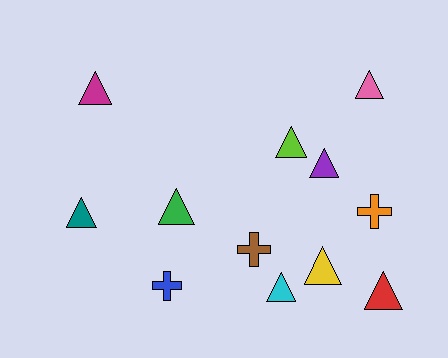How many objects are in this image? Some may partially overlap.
There are 12 objects.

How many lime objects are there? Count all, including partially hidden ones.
There is 1 lime object.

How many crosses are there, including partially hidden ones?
There are 3 crosses.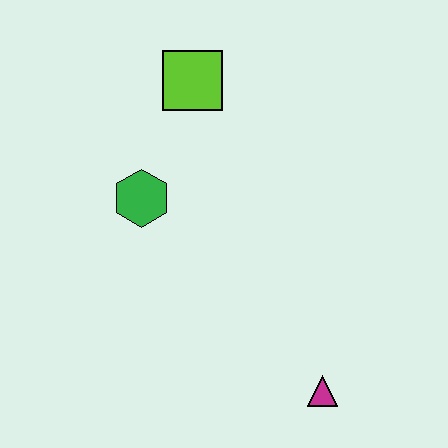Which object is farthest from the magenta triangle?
The lime square is farthest from the magenta triangle.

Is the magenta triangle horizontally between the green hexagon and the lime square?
No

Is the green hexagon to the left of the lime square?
Yes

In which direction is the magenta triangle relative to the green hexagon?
The magenta triangle is below the green hexagon.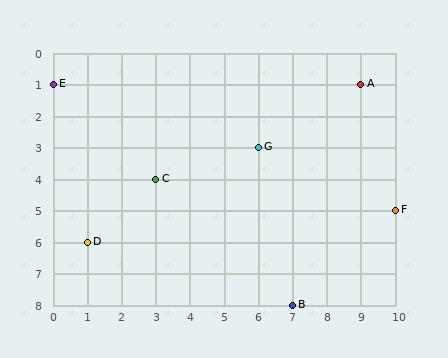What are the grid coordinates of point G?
Point G is at grid coordinates (6, 3).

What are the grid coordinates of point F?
Point F is at grid coordinates (10, 5).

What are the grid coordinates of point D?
Point D is at grid coordinates (1, 6).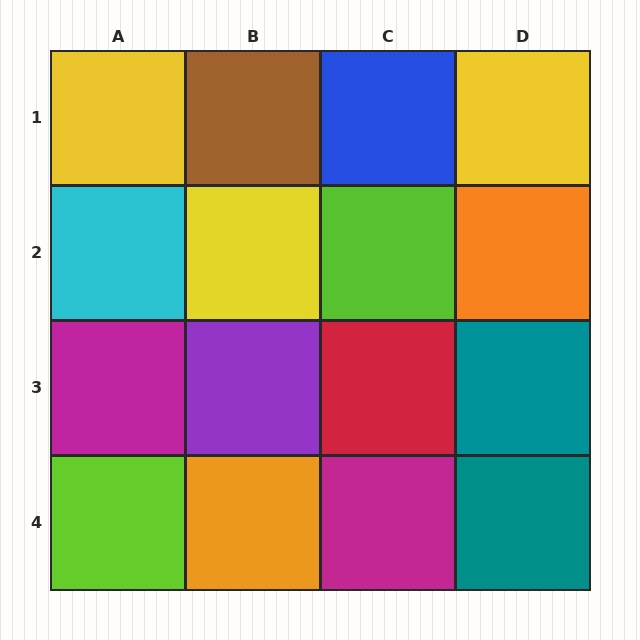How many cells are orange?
2 cells are orange.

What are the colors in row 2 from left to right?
Cyan, yellow, lime, orange.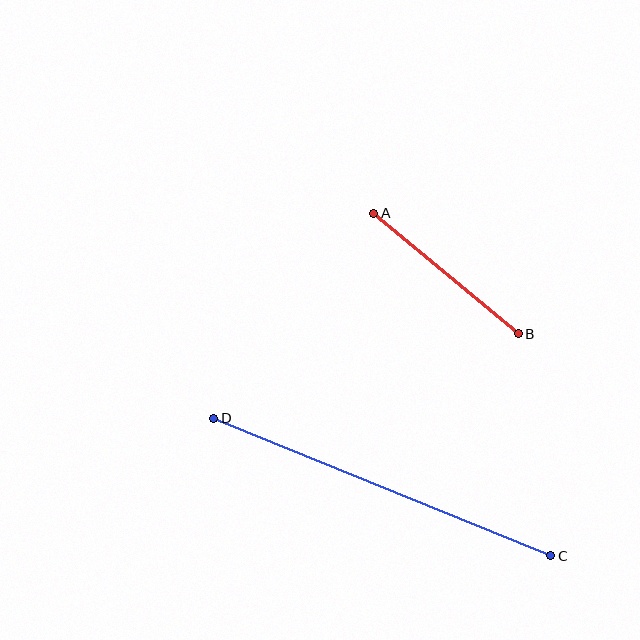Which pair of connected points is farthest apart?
Points C and D are farthest apart.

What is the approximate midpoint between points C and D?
The midpoint is at approximately (382, 487) pixels.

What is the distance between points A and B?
The distance is approximately 188 pixels.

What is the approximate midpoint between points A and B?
The midpoint is at approximately (446, 273) pixels.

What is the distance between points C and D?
The distance is approximately 364 pixels.